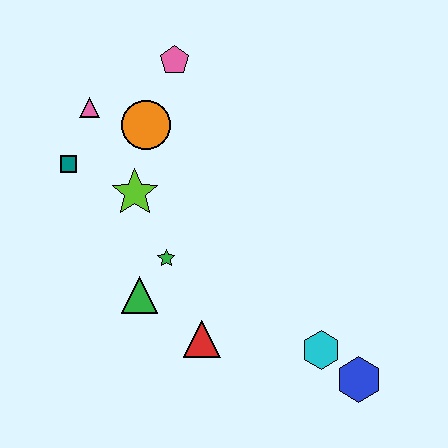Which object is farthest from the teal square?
The blue hexagon is farthest from the teal square.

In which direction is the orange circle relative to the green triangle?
The orange circle is above the green triangle.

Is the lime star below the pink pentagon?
Yes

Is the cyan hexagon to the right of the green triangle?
Yes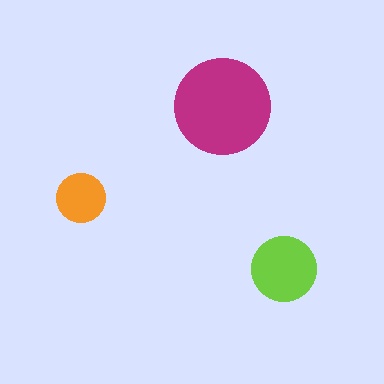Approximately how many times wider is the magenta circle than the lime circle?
About 1.5 times wider.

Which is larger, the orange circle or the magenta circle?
The magenta one.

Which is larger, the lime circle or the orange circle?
The lime one.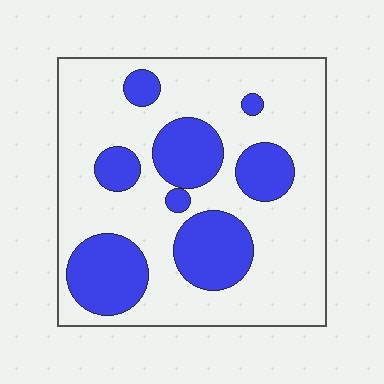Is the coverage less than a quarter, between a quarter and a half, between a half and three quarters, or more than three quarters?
Between a quarter and a half.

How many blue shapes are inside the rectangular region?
8.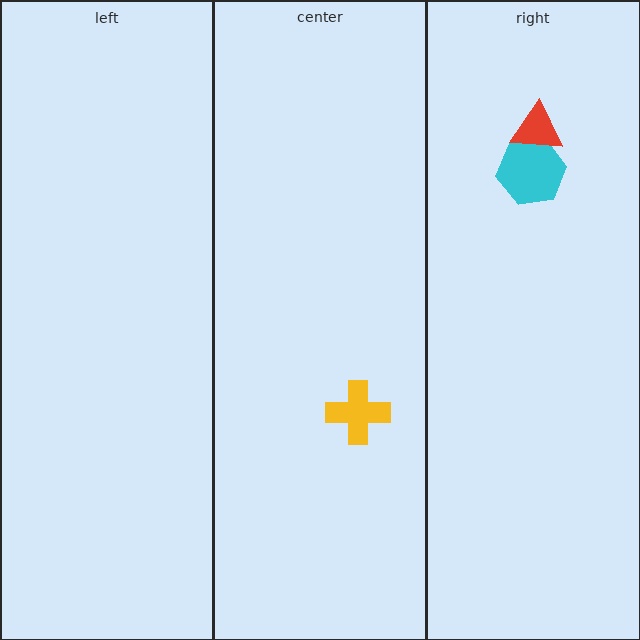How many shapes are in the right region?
2.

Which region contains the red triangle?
The right region.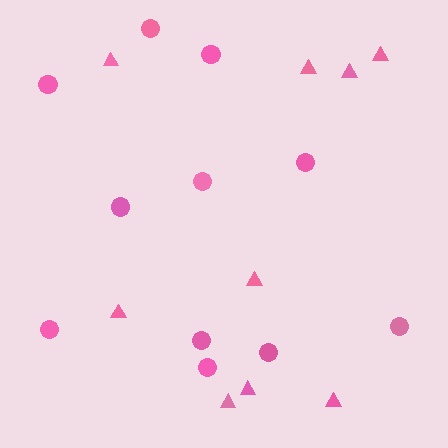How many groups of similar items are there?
There are 2 groups: one group of triangles (9) and one group of circles (11).